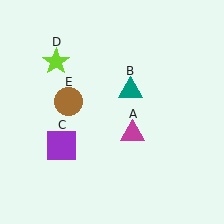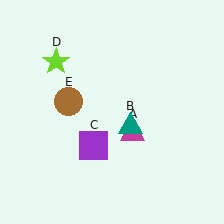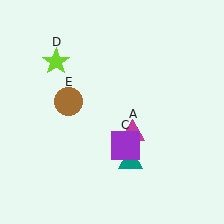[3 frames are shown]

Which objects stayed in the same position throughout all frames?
Magenta triangle (object A) and lime star (object D) and brown circle (object E) remained stationary.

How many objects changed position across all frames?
2 objects changed position: teal triangle (object B), purple square (object C).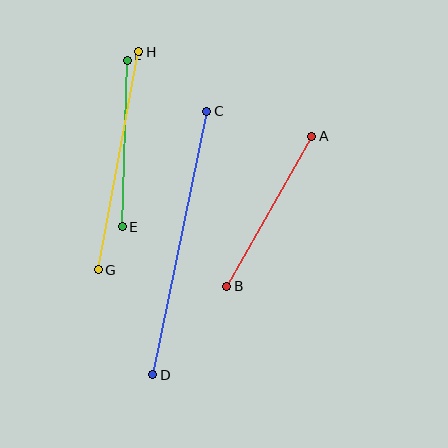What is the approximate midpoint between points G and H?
The midpoint is at approximately (119, 161) pixels.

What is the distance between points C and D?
The distance is approximately 269 pixels.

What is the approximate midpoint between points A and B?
The midpoint is at approximately (269, 211) pixels.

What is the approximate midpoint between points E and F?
The midpoint is at approximately (125, 143) pixels.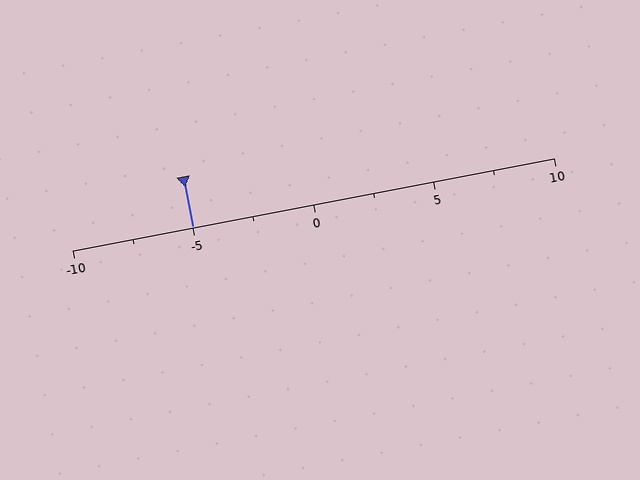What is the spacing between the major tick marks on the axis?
The major ticks are spaced 5 apart.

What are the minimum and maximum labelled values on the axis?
The axis runs from -10 to 10.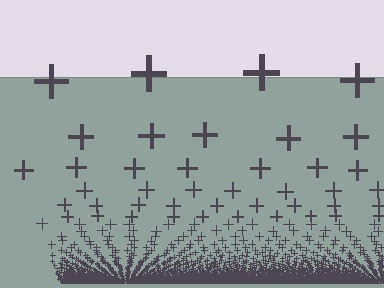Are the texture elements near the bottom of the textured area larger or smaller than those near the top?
Smaller. The gradient is inverted — elements near the bottom are smaller and denser.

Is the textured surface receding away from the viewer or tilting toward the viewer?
The surface appears to tilt toward the viewer. Texture elements get larger and sparser toward the top.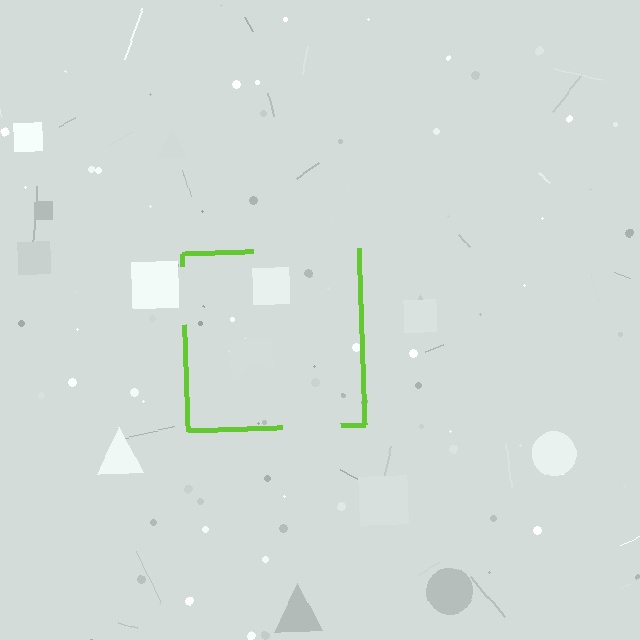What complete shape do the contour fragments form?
The contour fragments form a square.